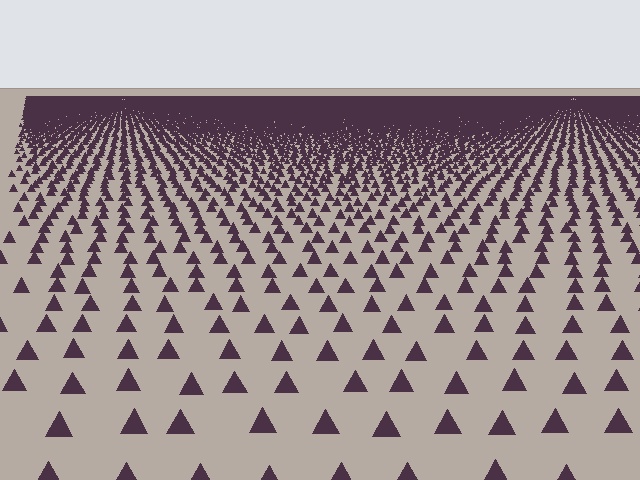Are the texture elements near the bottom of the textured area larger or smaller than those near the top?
Larger. Near the bottom, elements are closer to the viewer and appear at a bigger on-screen size.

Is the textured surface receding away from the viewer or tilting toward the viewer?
The surface is receding away from the viewer. Texture elements get smaller and denser toward the top.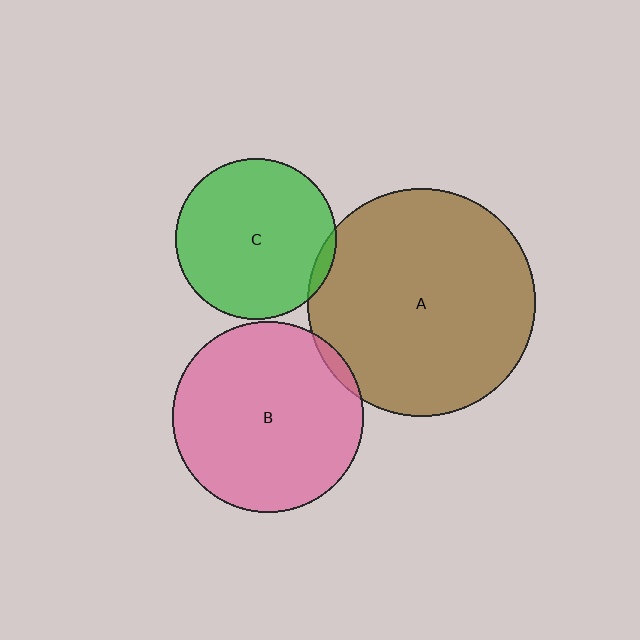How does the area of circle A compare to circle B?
Approximately 1.4 times.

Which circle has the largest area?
Circle A (brown).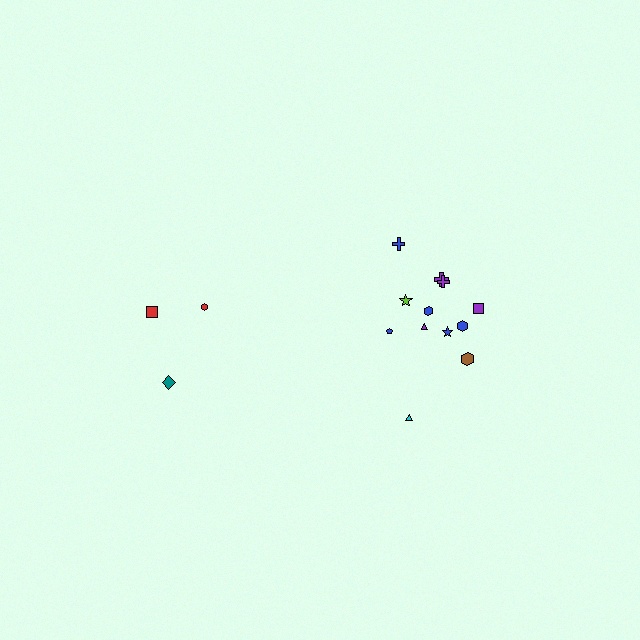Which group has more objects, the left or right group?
The right group.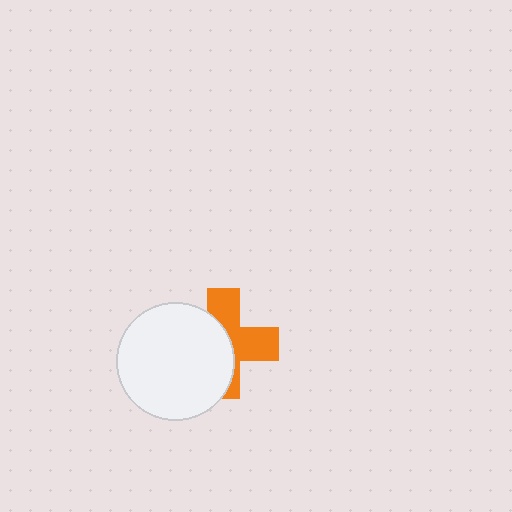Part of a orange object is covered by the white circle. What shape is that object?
It is a cross.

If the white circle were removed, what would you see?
You would see the complete orange cross.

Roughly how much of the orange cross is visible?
About half of it is visible (roughly 49%).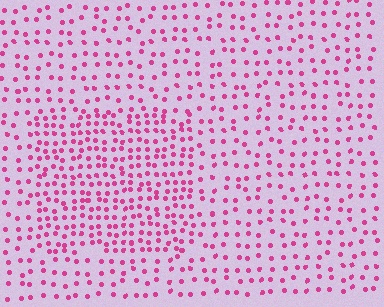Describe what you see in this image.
The image contains small magenta elements arranged at two different densities. A rectangle-shaped region is visible where the elements are more densely packed than the surrounding area.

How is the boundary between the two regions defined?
The boundary is defined by a change in element density (approximately 1.8x ratio). All elements are the same color, size, and shape.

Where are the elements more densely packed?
The elements are more densely packed inside the rectangle boundary.